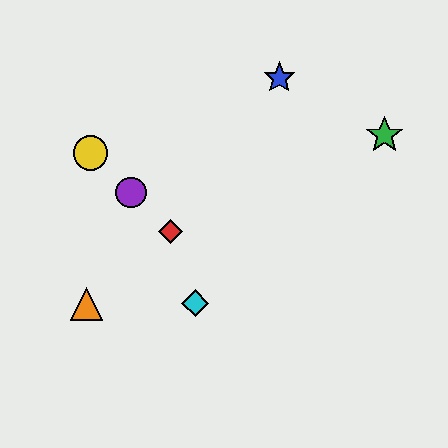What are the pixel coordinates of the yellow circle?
The yellow circle is at (91, 153).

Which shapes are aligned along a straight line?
The red diamond, the yellow circle, the purple circle are aligned along a straight line.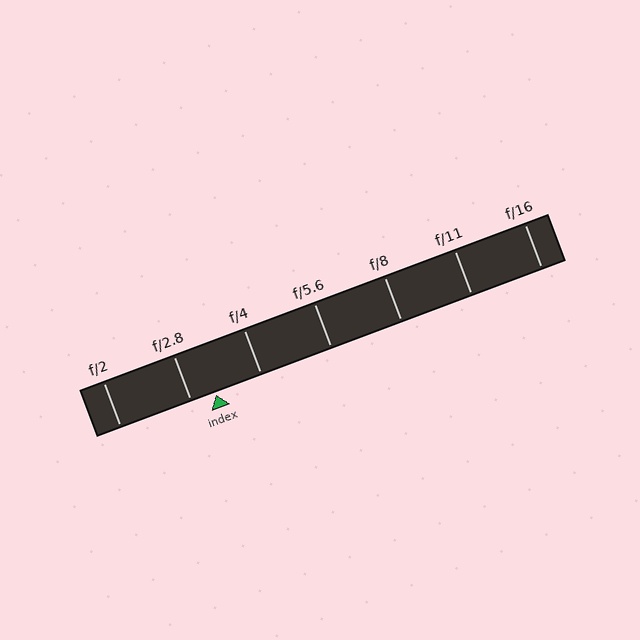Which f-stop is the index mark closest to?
The index mark is closest to f/2.8.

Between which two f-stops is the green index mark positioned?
The index mark is between f/2.8 and f/4.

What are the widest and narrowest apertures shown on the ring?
The widest aperture shown is f/2 and the narrowest is f/16.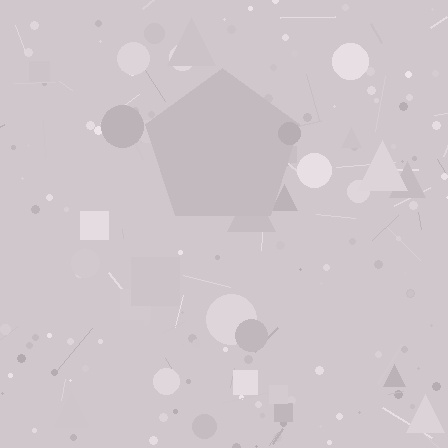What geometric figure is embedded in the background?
A pentagon is embedded in the background.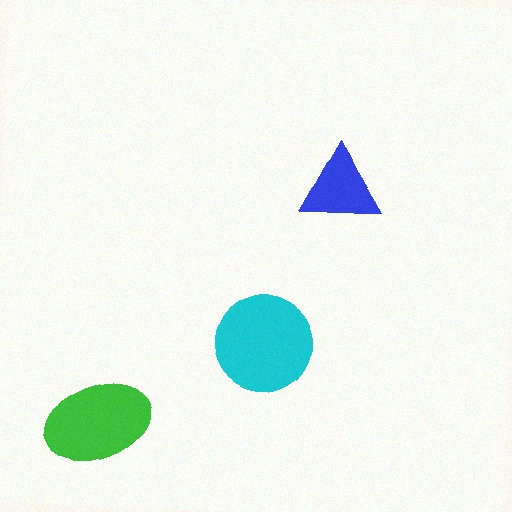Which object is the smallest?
The blue triangle.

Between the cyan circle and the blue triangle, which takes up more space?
The cyan circle.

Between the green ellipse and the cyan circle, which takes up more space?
The cyan circle.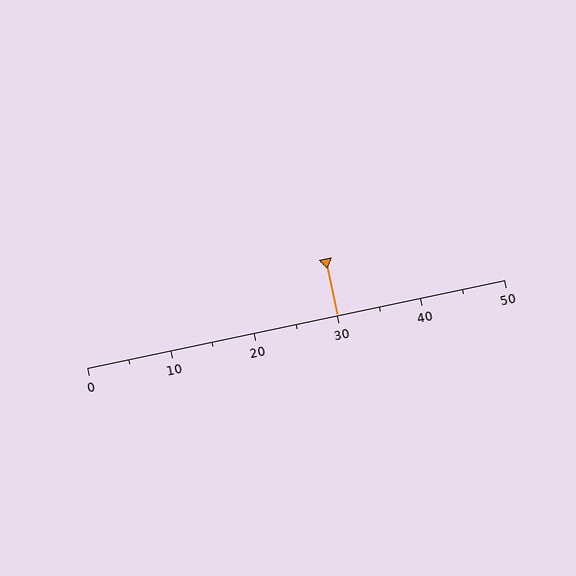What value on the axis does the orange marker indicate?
The marker indicates approximately 30.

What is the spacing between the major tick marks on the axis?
The major ticks are spaced 10 apart.